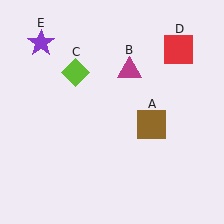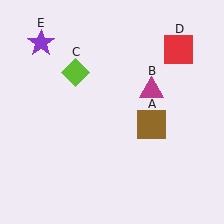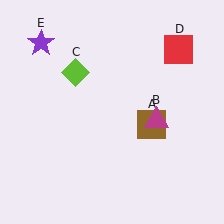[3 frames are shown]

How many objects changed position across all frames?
1 object changed position: magenta triangle (object B).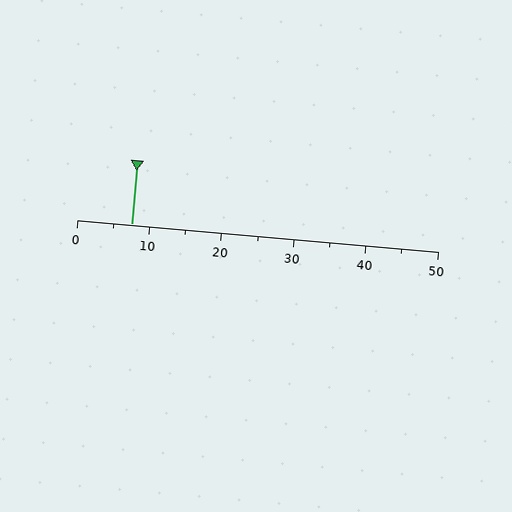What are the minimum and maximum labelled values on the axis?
The axis runs from 0 to 50.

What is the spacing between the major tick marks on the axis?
The major ticks are spaced 10 apart.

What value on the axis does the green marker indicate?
The marker indicates approximately 7.5.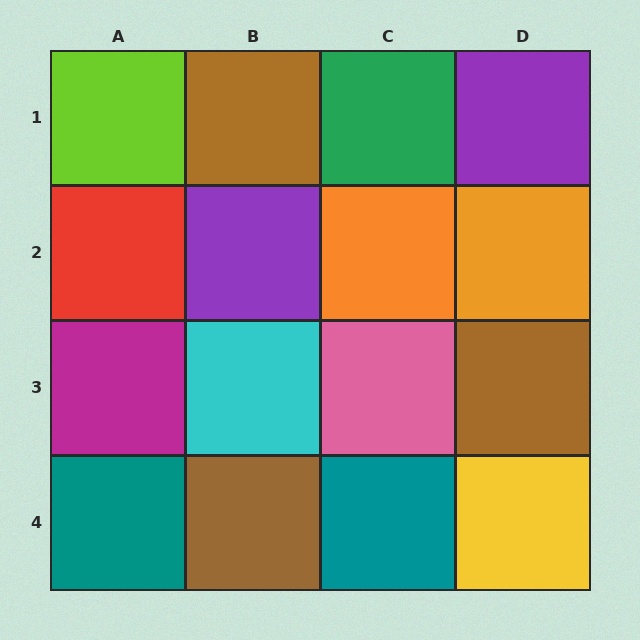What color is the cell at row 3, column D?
Brown.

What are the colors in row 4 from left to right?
Teal, brown, teal, yellow.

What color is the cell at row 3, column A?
Magenta.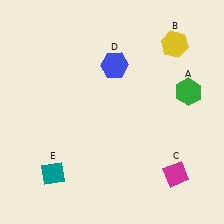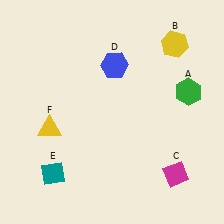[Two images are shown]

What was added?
A yellow triangle (F) was added in Image 2.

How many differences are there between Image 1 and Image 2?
There is 1 difference between the two images.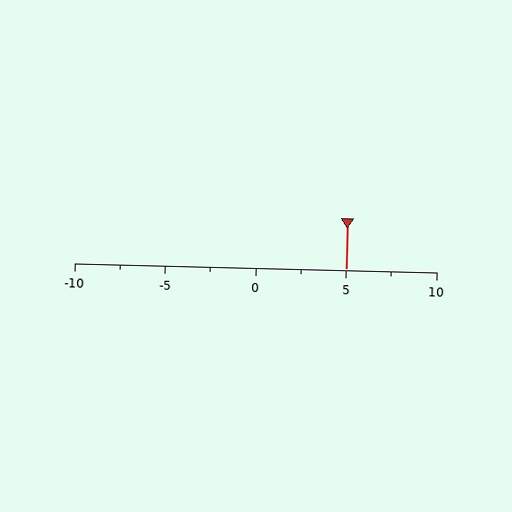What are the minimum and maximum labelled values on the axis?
The axis runs from -10 to 10.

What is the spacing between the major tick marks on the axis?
The major ticks are spaced 5 apart.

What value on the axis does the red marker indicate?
The marker indicates approximately 5.